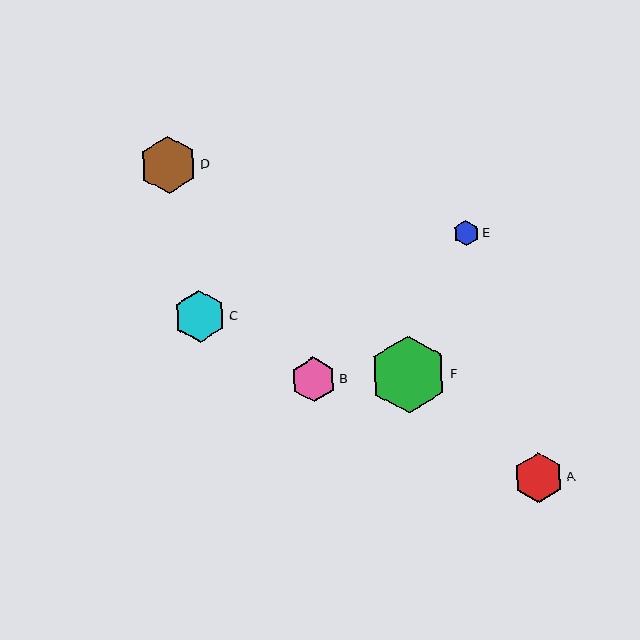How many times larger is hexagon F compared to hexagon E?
Hexagon F is approximately 3.0 times the size of hexagon E.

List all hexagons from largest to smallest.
From largest to smallest: F, D, C, A, B, E.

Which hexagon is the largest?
Hexagon F is the largest with a size of approximately 77 pixels.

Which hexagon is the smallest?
Hexagon E is the smallest with a size of approximately 26 pixels.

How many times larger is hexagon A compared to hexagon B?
Hexagon A is approximately 1.1 times the size of hexagon B.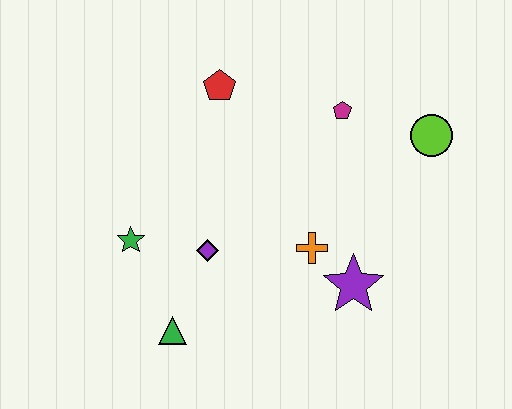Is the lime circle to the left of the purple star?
No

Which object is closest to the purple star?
The orange cross is closest to the purple star.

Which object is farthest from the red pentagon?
The green triangle is farthest from the red pentagon.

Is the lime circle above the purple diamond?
Yes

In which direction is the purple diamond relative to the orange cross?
The purple diamond is to the left of the orange cross.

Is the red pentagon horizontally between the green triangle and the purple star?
Yes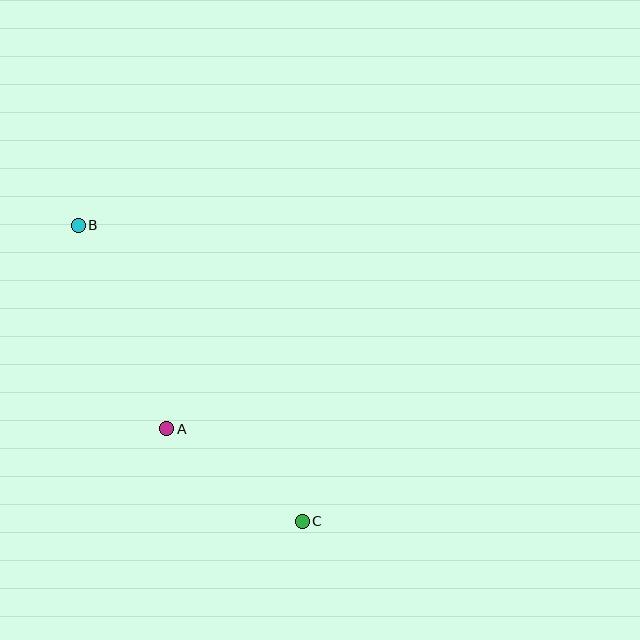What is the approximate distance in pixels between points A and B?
The distance between A and B is approximately 222 pixels.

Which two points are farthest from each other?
Points B and C are farthest from each other.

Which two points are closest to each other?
Points A and C are closest to each other.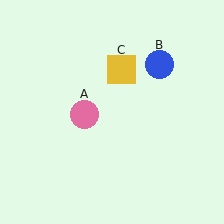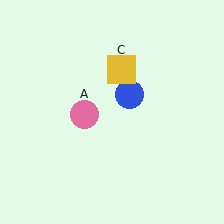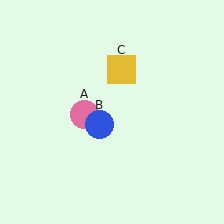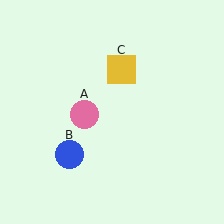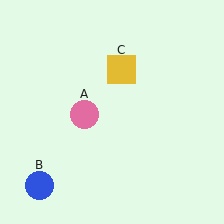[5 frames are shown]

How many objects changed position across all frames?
1 object changed position: blue circle (object B).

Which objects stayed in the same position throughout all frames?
Pink circle (object A) and yellow square (object C) remained stationary.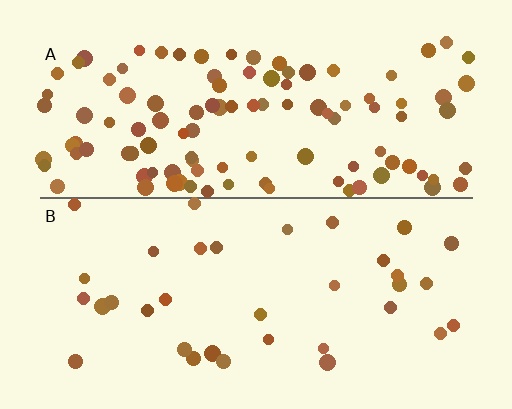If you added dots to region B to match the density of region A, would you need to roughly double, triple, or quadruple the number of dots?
Approximately triple.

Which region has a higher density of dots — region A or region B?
A (the top).